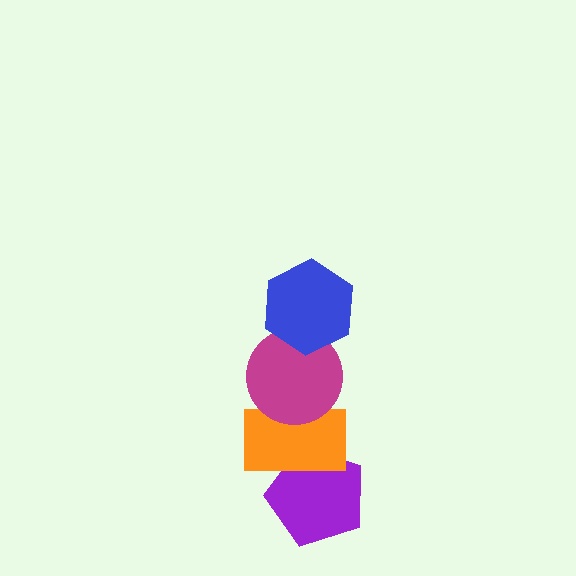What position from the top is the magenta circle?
The magenta circle is 2nd from the top.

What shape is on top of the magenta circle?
The blue hexagon is on top of the magenta circle.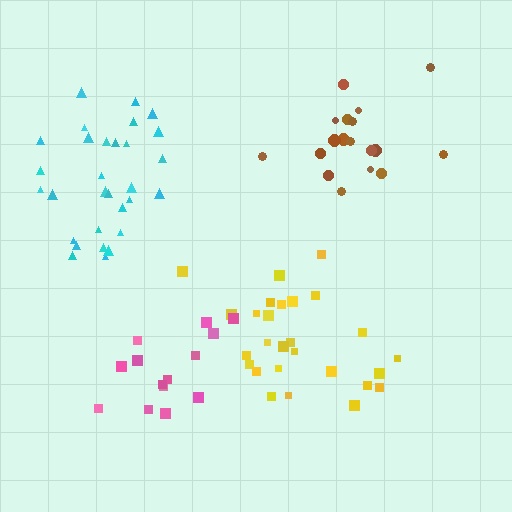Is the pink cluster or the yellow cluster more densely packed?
Yellow.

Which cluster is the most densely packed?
Cyan.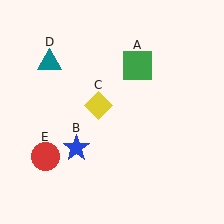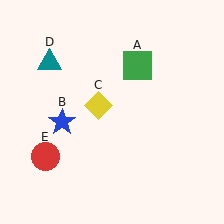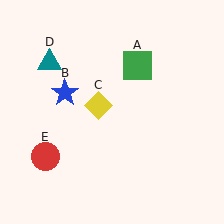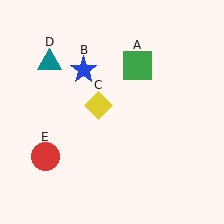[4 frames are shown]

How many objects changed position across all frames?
1 object changed position: blue star (object B).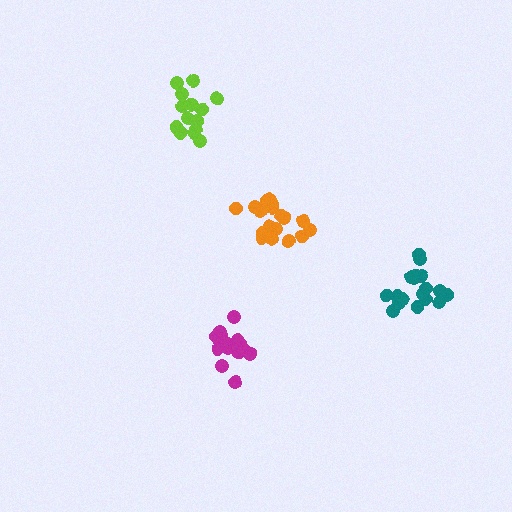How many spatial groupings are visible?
There are 4 spatial groupings.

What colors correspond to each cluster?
The clusters are colored: orange, lime, magenta, teal.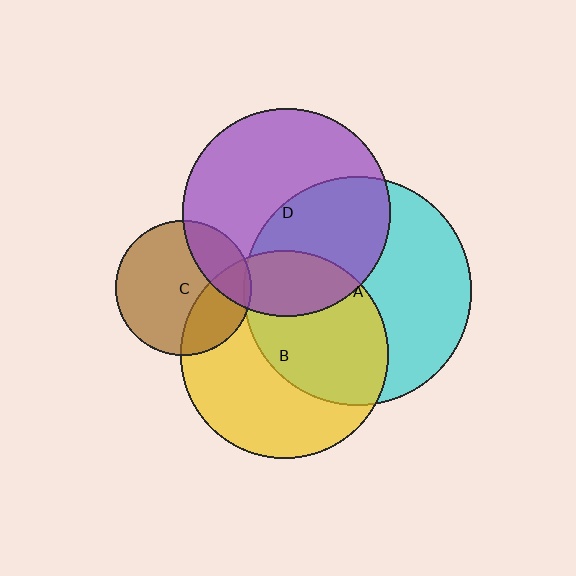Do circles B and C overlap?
Yes.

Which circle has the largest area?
Circle A (cyan).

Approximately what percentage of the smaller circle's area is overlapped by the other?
Approximately 30%.